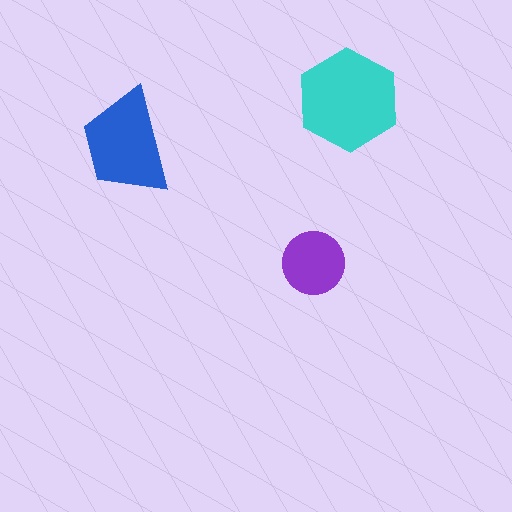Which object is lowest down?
The purple circle is bottommost.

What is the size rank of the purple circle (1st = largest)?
3rd.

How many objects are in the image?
There are 3 objects in the image.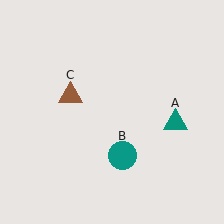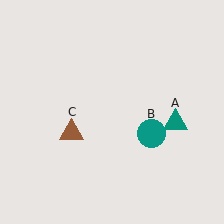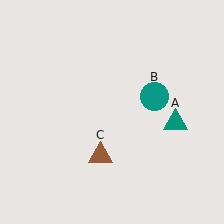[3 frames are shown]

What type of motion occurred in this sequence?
The teal circle (object B), brown triangle (object C) rotated counterclockwise around the center of the scene.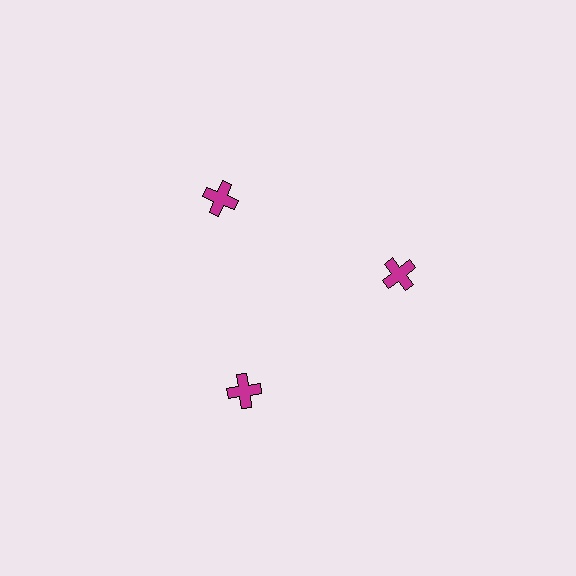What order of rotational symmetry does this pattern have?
This pattern has 3-fold rotational symmetry.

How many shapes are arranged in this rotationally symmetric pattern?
There are 3 shapes, arranged in 3 groups of 1.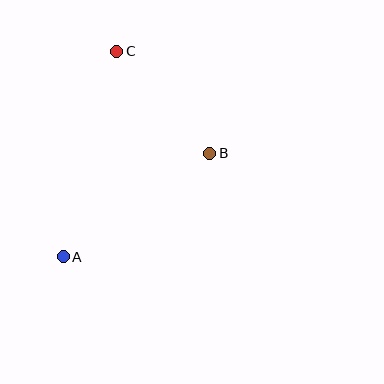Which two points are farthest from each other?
Points A and C are farthest from each other.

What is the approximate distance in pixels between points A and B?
The distance between A and B is approximately 179 pixels.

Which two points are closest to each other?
Points B and C are closest to each other.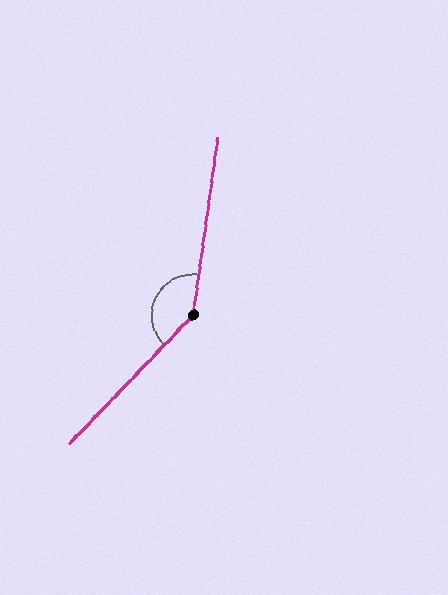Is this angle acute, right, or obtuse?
It is obtuse.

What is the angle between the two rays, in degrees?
Approximately 144 degrees.